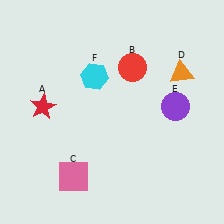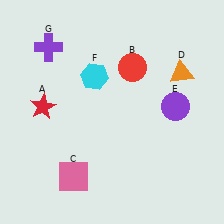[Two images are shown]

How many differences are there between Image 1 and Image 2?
There is 1 difference between the two images.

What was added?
A purple cross (G) was added in Image 2.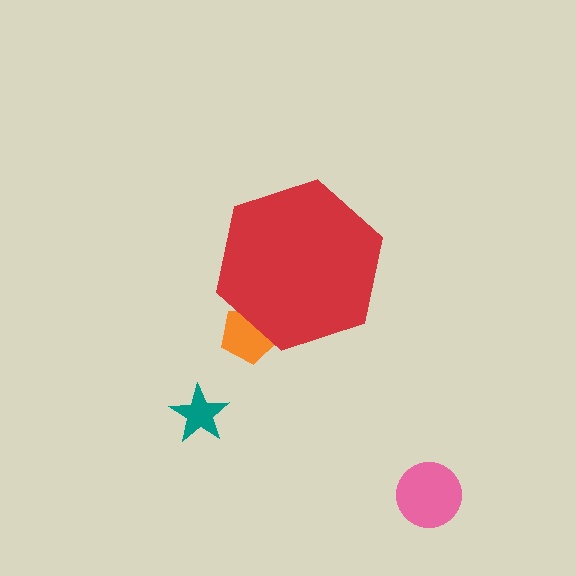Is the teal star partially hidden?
No, the teal star is fully visible.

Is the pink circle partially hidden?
No, the pink circle is fully visible.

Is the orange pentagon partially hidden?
Yes, the orange pentagon is partially hidden behind the red hexagon.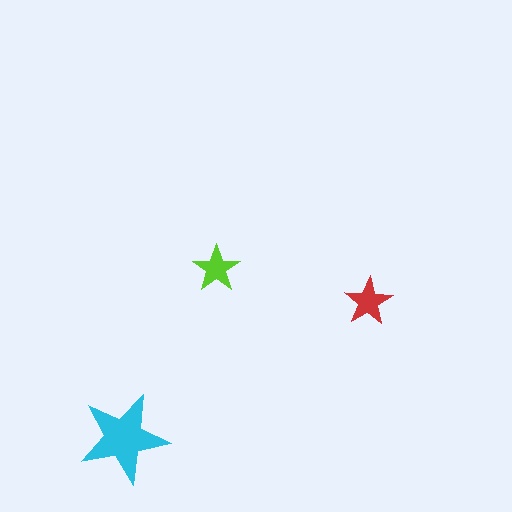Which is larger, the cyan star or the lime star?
The cyan one.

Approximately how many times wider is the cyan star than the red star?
About 2 times wider.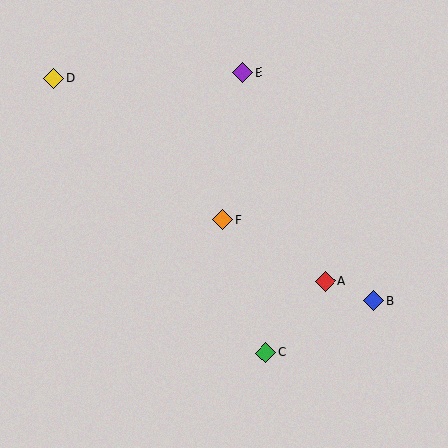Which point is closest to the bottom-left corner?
Point C is closest to the bottom-left corner.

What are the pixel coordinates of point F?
Point F is at (223, 220).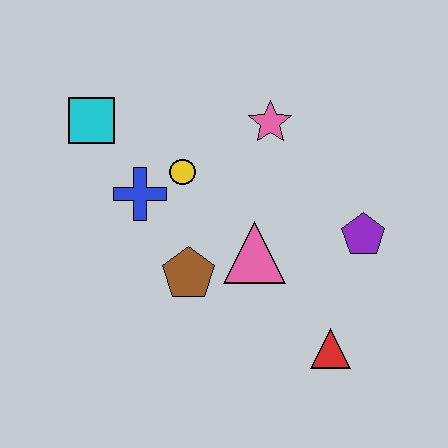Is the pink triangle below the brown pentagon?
No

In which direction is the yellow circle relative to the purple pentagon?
The yellow circle is to the left of the purple pentagon.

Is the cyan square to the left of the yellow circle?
Yes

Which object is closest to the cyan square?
The blue cross is closest to the cyan square.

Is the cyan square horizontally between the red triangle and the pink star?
No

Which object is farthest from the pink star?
The red triangle is farthest from the pink star.